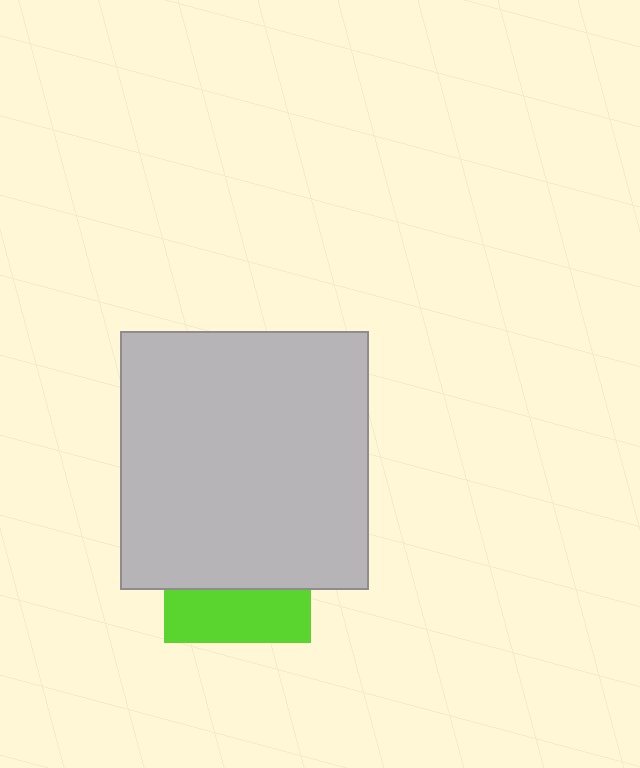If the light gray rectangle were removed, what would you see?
You would see the complete lime square.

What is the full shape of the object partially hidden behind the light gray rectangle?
The partially hidden object is a lime square.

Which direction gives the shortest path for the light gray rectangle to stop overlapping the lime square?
Moving up gives the shortest separation.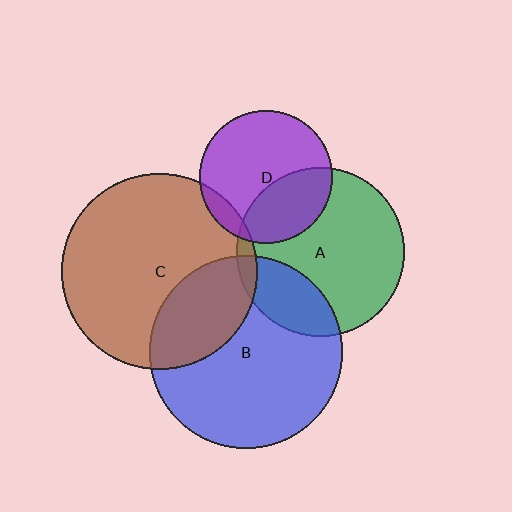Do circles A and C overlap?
Yes.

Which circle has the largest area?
Circle C (brown).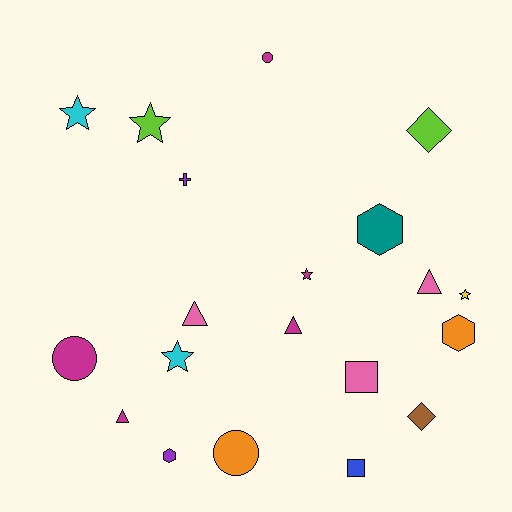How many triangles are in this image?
There are 4 triangles.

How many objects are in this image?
There are 20 objects.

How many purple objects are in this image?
There are 2 purple objects.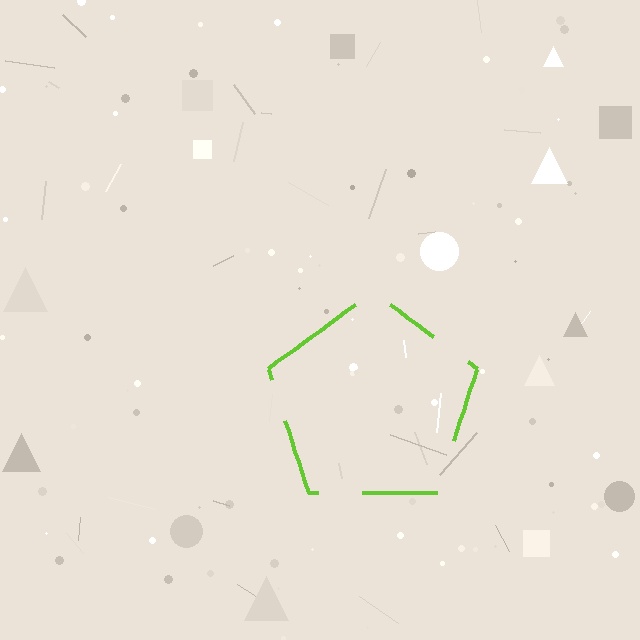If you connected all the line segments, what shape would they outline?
They would outline a pentagon.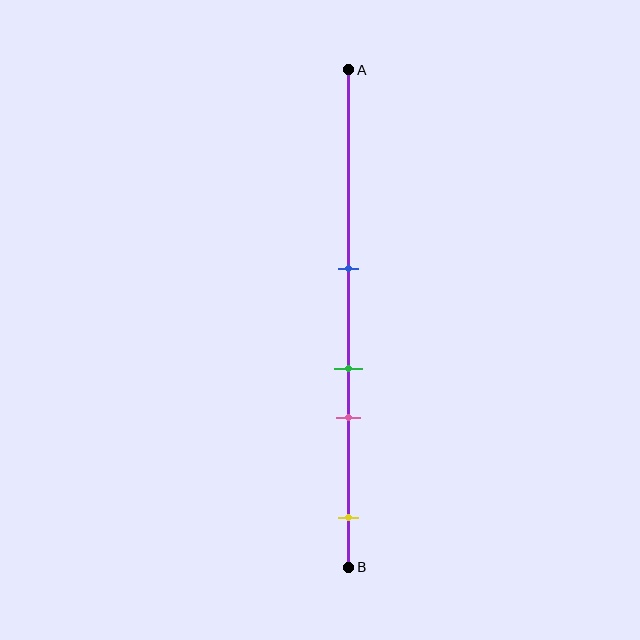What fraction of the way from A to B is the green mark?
The green mark is approximately 60% (0.6) of the way from A to B.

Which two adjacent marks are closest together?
The green and pink marks are the closest adjacent pair.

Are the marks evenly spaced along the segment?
No, the marks are not evenly spaced.